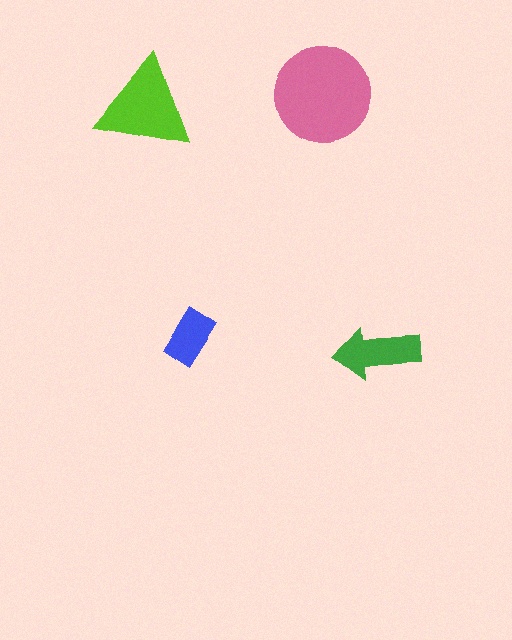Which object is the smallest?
The blue rectangle.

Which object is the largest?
The pink circle.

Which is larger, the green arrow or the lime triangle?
The lime triangle.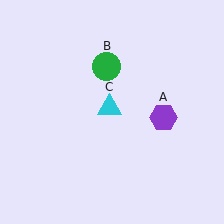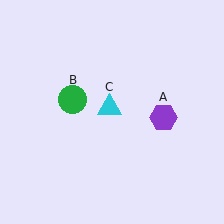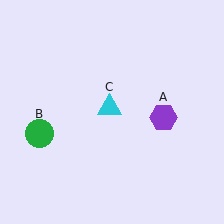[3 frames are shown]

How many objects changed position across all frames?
1 object changed position: green circle (object B).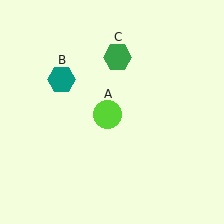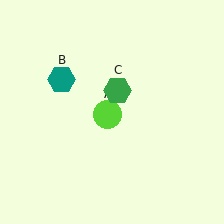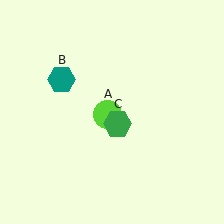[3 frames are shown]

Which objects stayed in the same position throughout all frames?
Lime circle (object A) and teal hexagon (object B) remained stationary.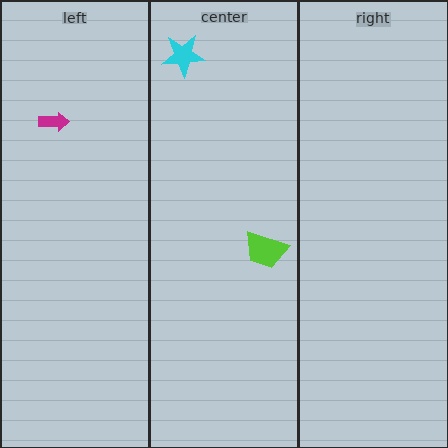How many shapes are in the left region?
1.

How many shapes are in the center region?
2.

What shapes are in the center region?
The lime trapezoid, the cyan star.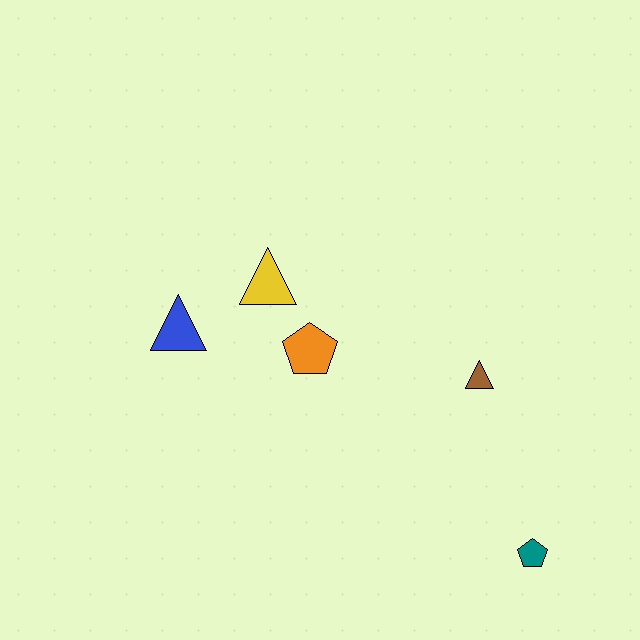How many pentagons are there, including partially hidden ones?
There are 2 pentagons.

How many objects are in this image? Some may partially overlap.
There are 5 objects.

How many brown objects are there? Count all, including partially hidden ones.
There is 1 brown object.